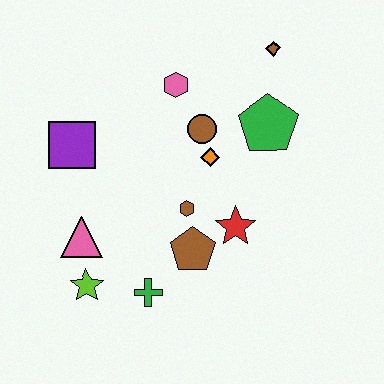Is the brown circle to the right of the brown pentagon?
Yes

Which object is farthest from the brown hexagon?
The brown diamond is farthest from the brown hexagon.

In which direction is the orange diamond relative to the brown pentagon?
The orange diamond is above the brown pentagon.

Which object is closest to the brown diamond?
The green pentagon is closest to the brown diamond.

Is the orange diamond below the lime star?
No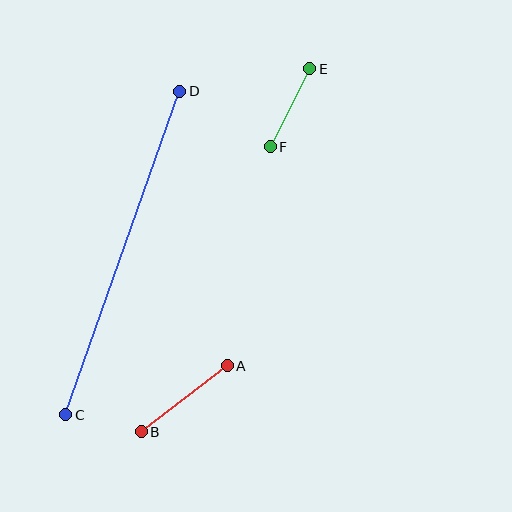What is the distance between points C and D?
The distance is approximately 343 pixels.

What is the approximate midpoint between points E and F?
The midpoint is at approximately (290, 108) pixels.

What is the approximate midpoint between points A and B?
The midpoint is at approximately (184, 399) pixels.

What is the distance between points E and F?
The distance is approximately 87 pixels.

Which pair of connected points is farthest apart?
Points C and D are farthest apart.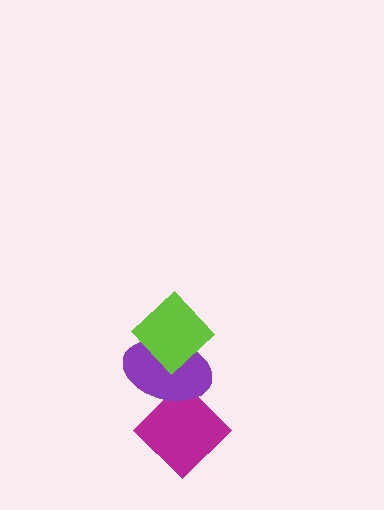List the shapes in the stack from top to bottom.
From top to bottom: the lime diamond, the purple ellipse, the magenta diamond.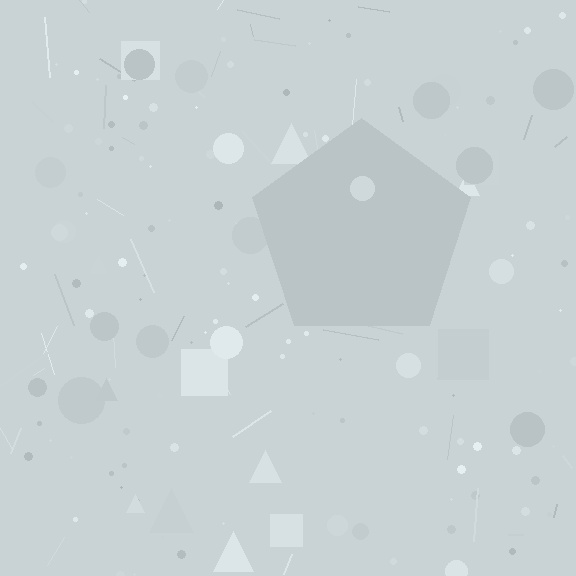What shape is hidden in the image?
A pentagon is hidden in the image.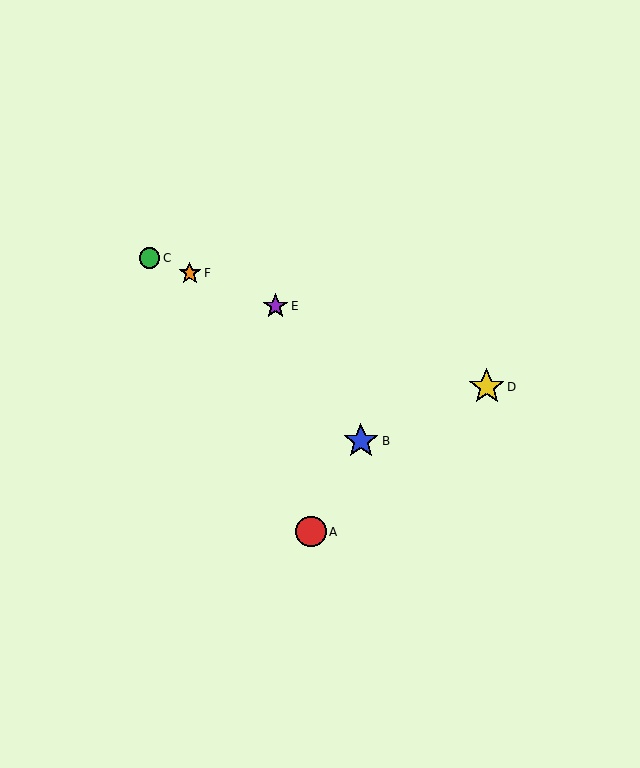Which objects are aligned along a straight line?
Objects C, D, E, F are aligned along a straight line.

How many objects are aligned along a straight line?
4 objects (C, D, E, F) are aligned along a straight line.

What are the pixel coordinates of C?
Object C is at (149, 258).